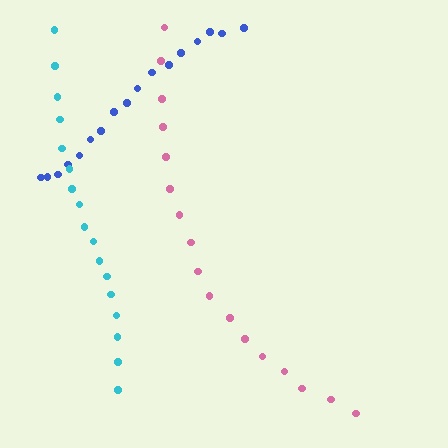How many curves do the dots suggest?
There are 3 distinct paths.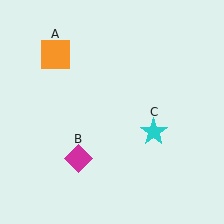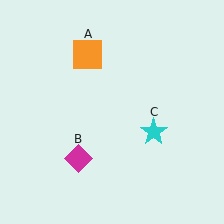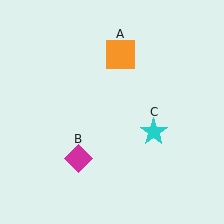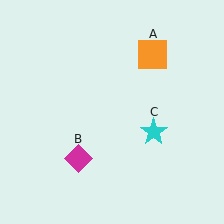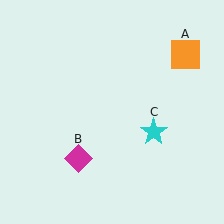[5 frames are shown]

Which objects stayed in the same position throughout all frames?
Magenta diamond (object B) and cyan star (object C) remained stationary.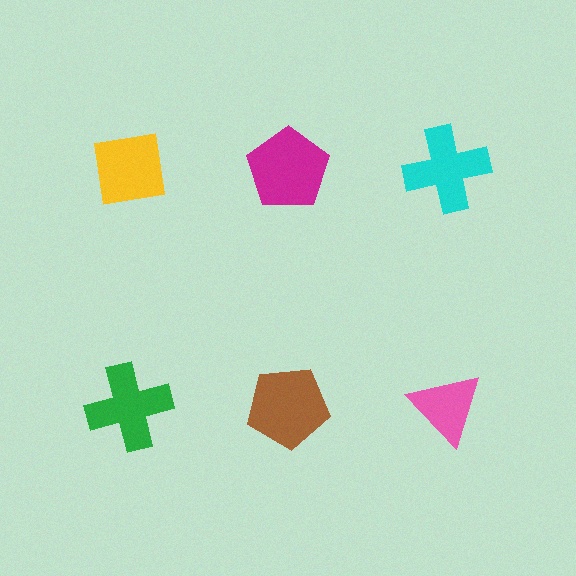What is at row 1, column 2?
A magenta pentagon.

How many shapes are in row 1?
3 shapes.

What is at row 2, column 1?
A green cross.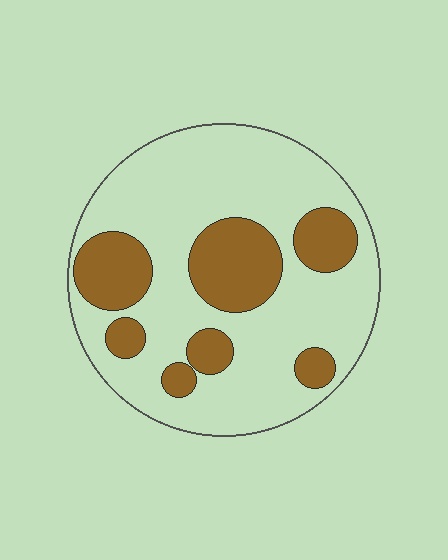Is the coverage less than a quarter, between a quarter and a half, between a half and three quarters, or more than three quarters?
Between a quarter and a half.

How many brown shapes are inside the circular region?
7.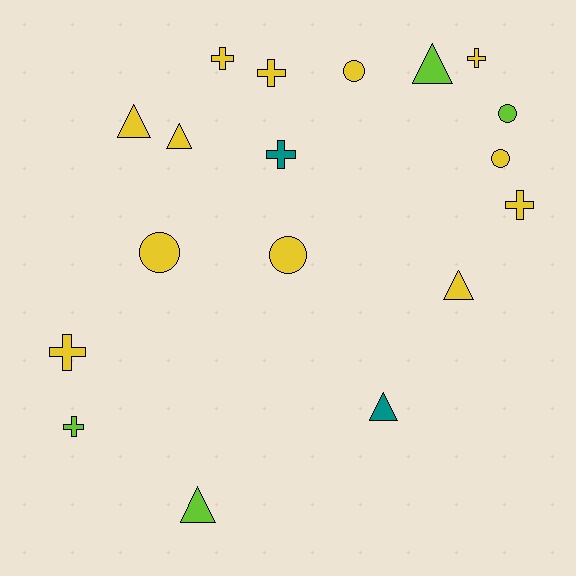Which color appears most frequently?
Yellow, with 12 objects.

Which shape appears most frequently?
Cross, with 7 objects.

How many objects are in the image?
There are 18 objects.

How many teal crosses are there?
There is 1 teal cross.